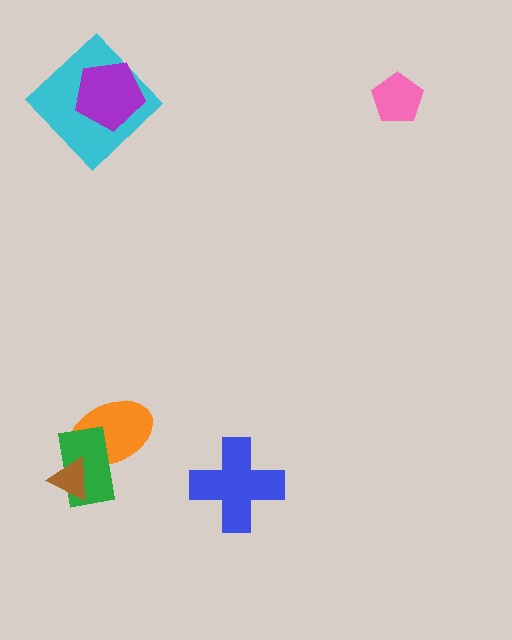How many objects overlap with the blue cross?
0 objects overlap with the blue cross.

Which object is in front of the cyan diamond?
The purple pentagon is in front of the cyan diamond.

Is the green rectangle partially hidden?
Yes, it is partially covered by another shape.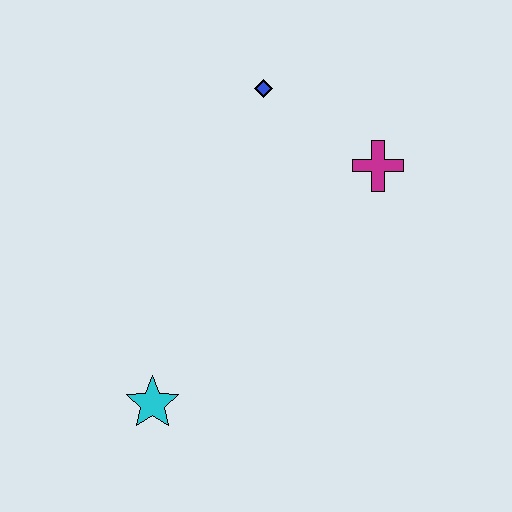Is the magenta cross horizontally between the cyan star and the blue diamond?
No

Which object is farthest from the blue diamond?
The cyan star is farthest from the blue diamond.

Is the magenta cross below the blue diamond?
Yes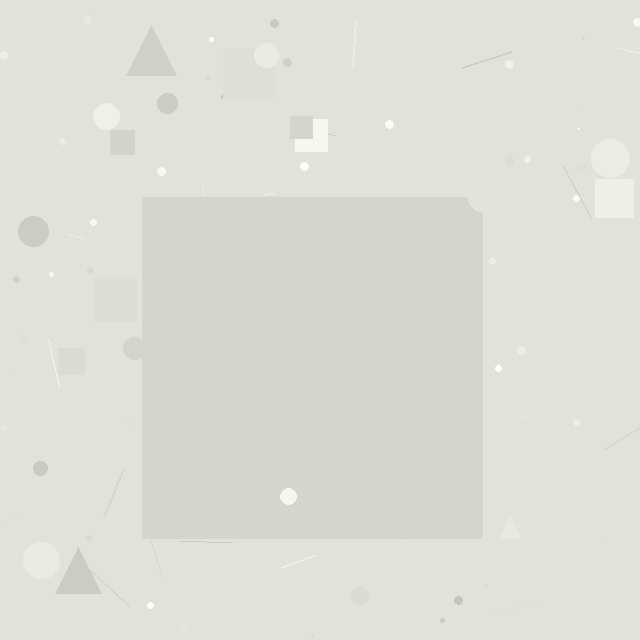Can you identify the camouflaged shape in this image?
The camouflaged shape is a square.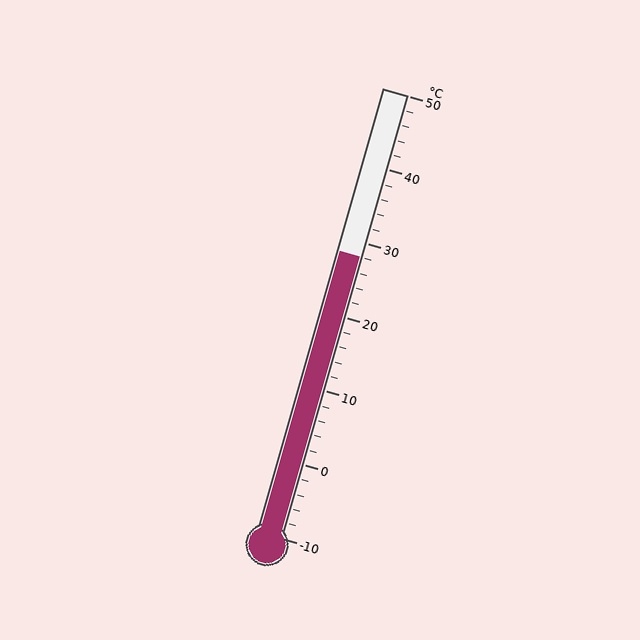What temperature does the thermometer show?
The thermometer shows approximately 28°C.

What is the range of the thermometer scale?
The thermometer scale ranges from -10°C to 50°C.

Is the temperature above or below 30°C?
The temperature is below 30°C.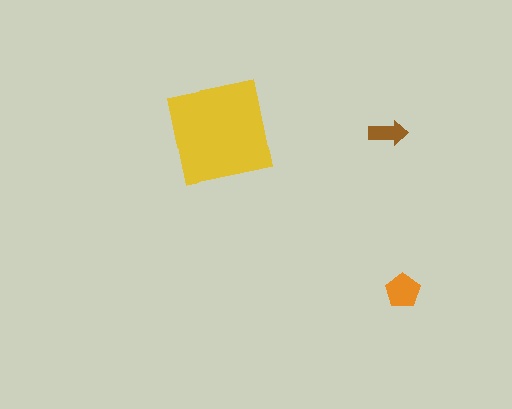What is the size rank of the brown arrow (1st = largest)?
3rd.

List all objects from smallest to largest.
The brown arrow, the orange pentagon, the yellow square.